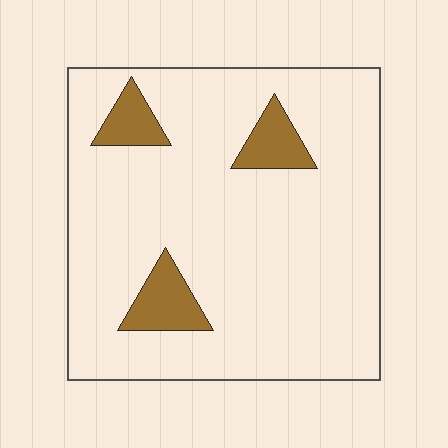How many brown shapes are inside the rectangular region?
3.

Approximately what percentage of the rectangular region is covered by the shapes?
Approximately 10%.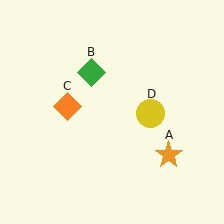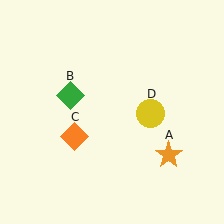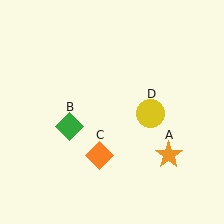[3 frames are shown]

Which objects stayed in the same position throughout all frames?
Orange star (object A) and yellow circle (object D) remained stationary.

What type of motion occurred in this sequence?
The green diamond (object B), orange diamond (object C) rotated counterclockwise around the center of the scene.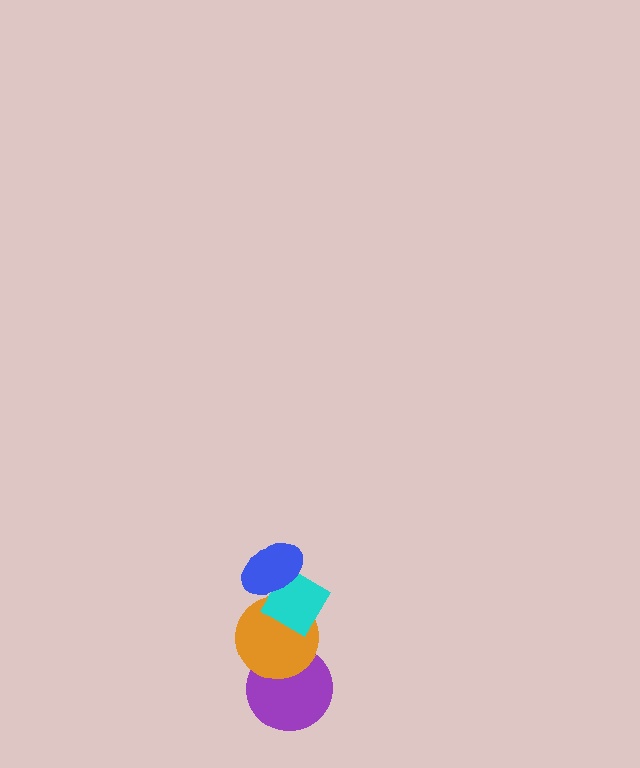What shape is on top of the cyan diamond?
The blue ellipse is on top of the cyan diamond.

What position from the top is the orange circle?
The orange circle is 3rd from the top.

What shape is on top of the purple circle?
The orange circle is on top of the purple circle.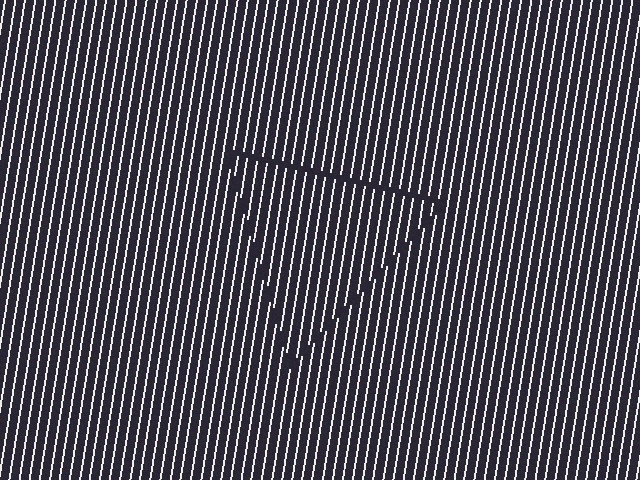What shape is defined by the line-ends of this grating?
An illusory triangle. The interior of the shape contains the same grating, shifted by half a period — the contour is defined by the phase discontinuity where line-ends from the inner and outer gratings abut.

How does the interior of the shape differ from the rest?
The interior of the shape contains the same grating, shifted by half a period — the contour is defined by the phase discontinuity where line-ends from the inner and outer gratings abut.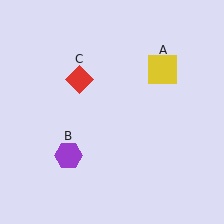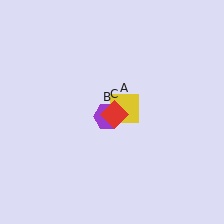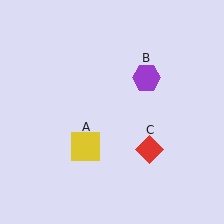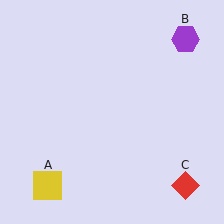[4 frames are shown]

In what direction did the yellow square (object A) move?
The yellow square (object A) moved down and to the left.